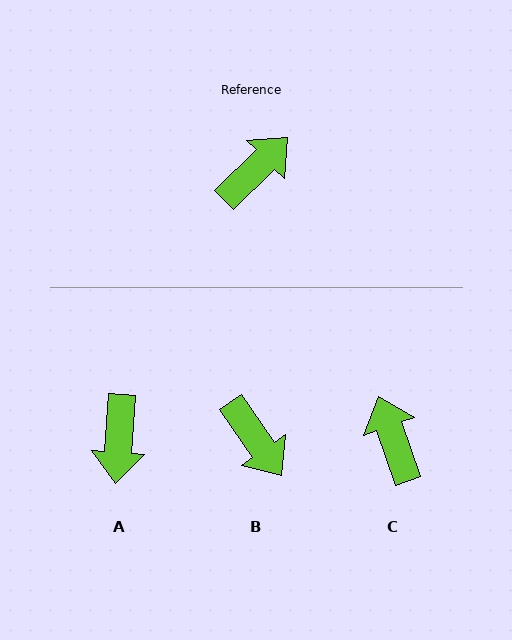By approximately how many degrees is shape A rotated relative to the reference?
Approximately 139 degrees clockwise.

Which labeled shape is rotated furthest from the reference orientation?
A, about 139 degrees away.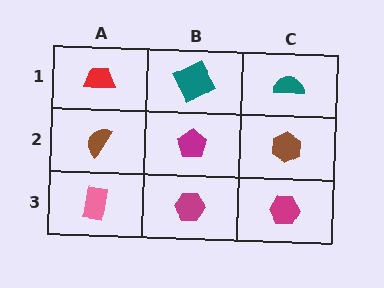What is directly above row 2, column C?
A teal semicircle.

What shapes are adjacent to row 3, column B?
A magenta pentagon (row 2, column B), a pink rectangle (row 3, column A), a magenta hexagon (row 3, column C).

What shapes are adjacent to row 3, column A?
A brown semicircle (row 2, column A), a magenta hexagon (row 3, column B).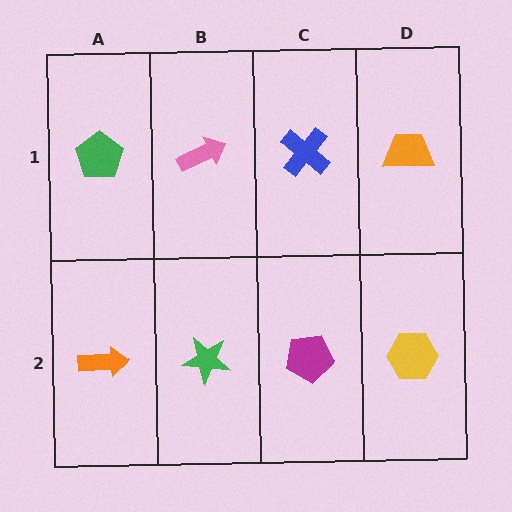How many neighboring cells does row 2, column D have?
2.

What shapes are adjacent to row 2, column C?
A blue cross (row 1, column C), a green star (row 2, column B), a yellow hexagon (row 2, column D).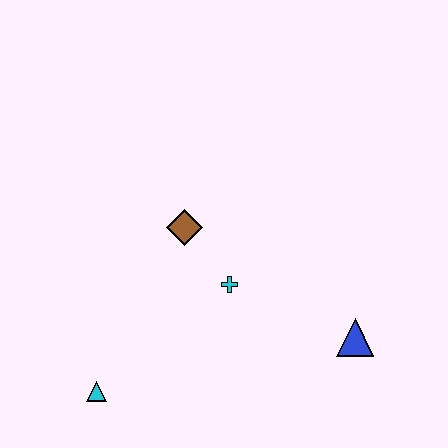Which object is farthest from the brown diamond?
The blue triangle is farthest from the brown diamond.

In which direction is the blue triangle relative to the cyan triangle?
The blue triangle is to the right of the cyan triangle.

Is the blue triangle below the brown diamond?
Yes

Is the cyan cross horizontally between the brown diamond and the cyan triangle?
No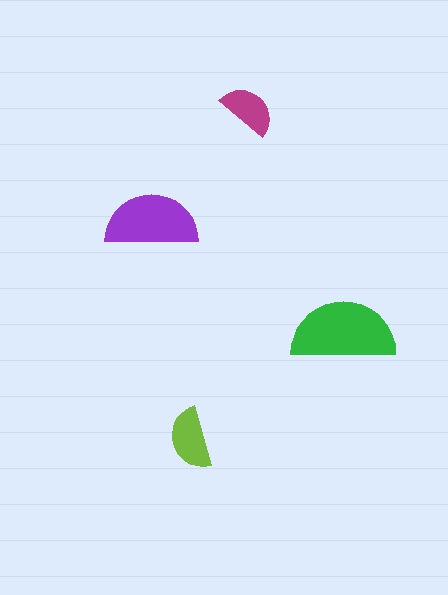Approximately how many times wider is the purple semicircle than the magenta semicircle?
About 1.5 times wider.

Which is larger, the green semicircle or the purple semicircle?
The green one.